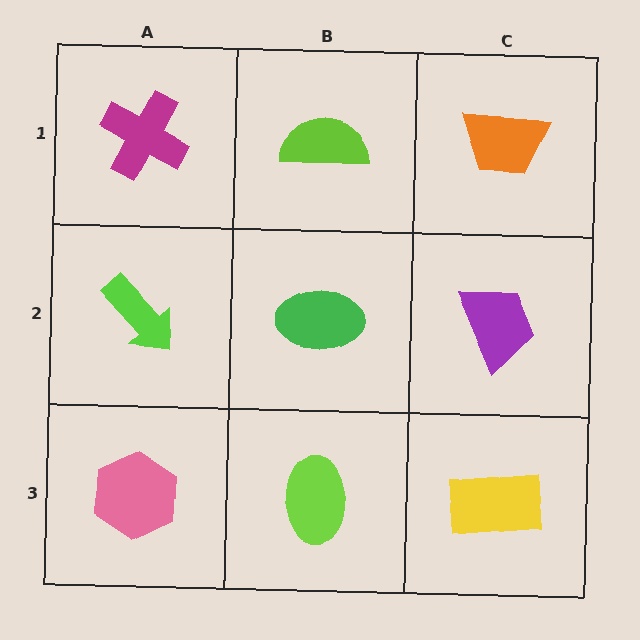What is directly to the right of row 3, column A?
A lime ellipse.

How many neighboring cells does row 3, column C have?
2.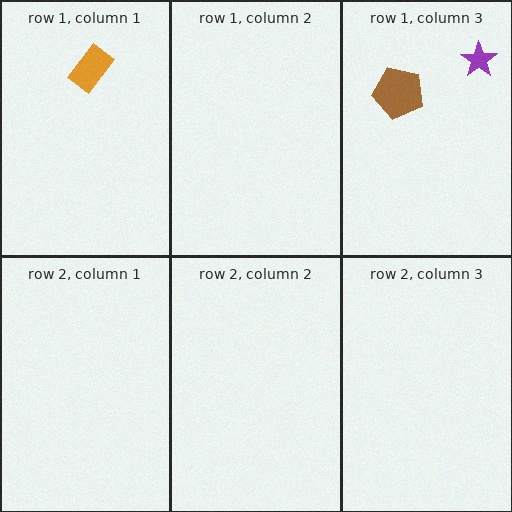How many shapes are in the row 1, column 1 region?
1.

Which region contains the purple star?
The row 1, column 3 region.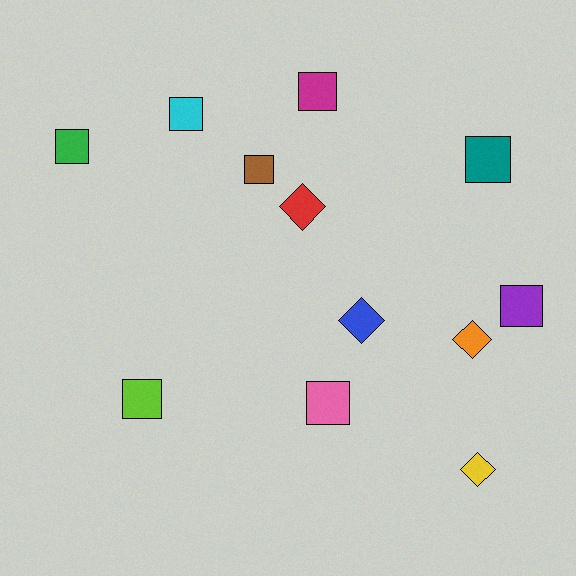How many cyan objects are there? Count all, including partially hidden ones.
There is 1 cyan object.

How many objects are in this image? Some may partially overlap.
There are 12 objects.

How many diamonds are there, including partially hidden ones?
There are 4 diamonds.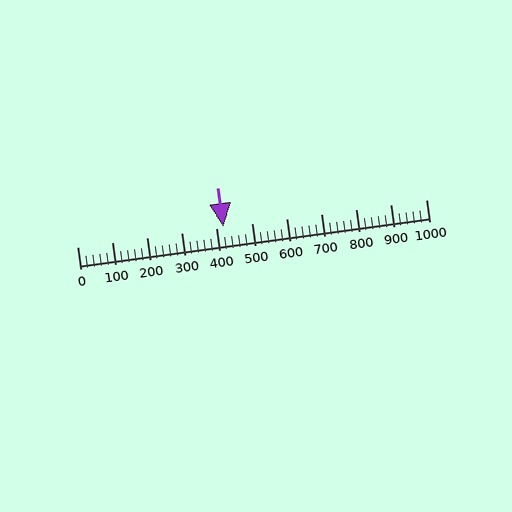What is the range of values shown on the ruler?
The ruler shows values from 0 to 1000.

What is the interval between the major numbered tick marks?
The major tick marks are spaced 100 units apart.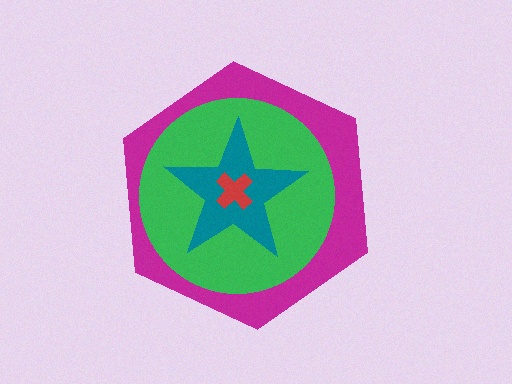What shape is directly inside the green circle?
The teal star.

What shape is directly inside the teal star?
The red cross.